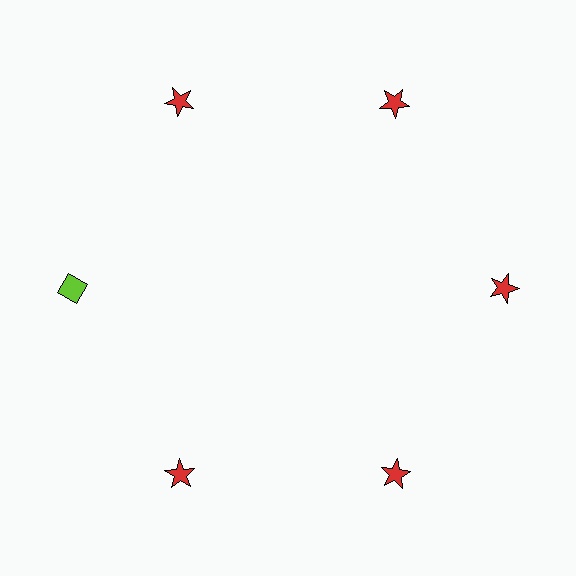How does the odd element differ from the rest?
It differs in both color (lime instead of red) and shape (diamond instead of star).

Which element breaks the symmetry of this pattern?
The lime diamond at roughly the 9 o'clock position breaks the symmetry. All other shapes are red stars.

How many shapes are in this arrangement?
There are 6 shapes arranged in a ring pattern.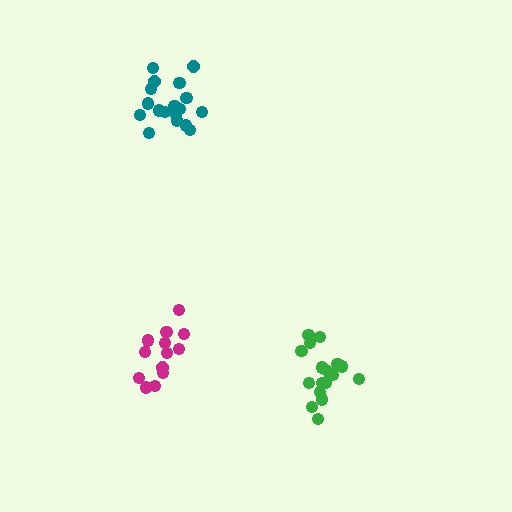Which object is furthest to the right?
The green cluster is rightmost.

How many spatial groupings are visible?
There are 3 spatial groupings.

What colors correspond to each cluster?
The clusters are colored: teal, green, magenta.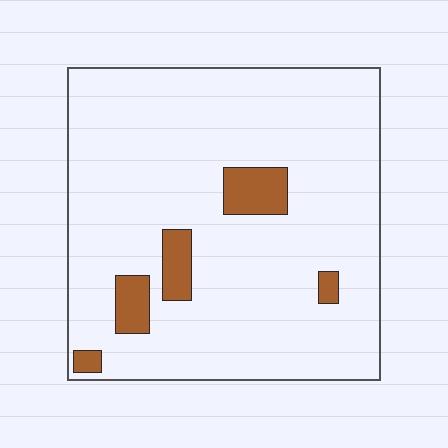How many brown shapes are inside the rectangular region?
5.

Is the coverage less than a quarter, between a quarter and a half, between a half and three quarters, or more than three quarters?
Less than a quarter.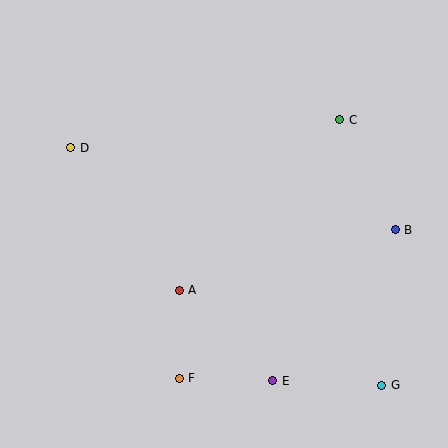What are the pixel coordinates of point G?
Point G is at (382, 385).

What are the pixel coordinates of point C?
Point C is at (340, 120).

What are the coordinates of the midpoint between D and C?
The midpoint between D and C is at (205, 134).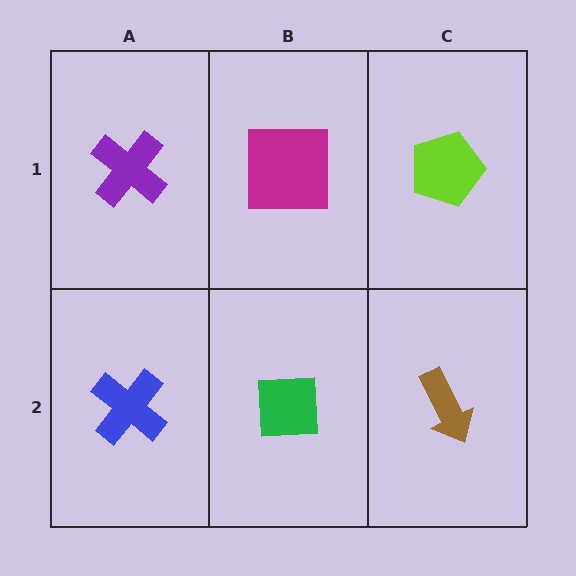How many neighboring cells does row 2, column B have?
3.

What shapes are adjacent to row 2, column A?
A purple cross (row 1, column A), a green square (row 2, column B).